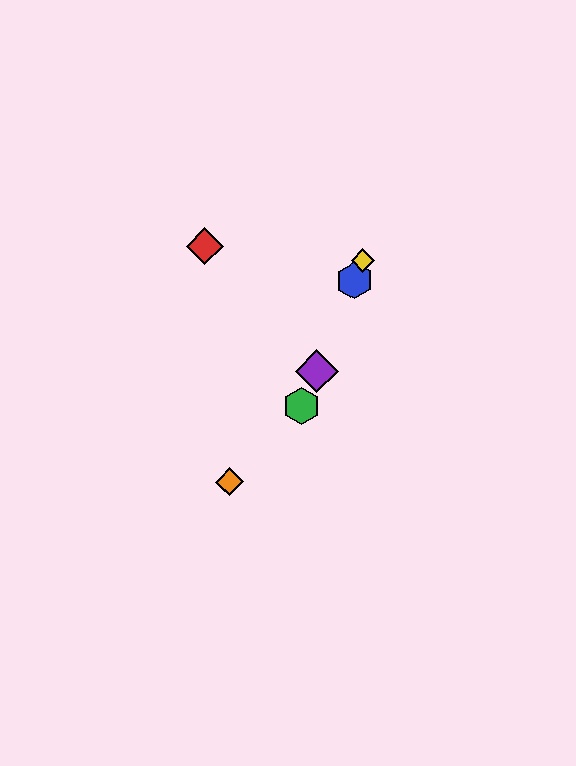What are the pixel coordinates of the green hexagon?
The green hexagon is at (302, 406).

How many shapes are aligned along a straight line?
4 shapes (the blue hexagon, the green hexagon, the yellow diamond, the purple diamond) are aligned along a straight line.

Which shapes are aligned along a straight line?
The blue hexagon, the green hexagon, the yellow diamond, the purple diamond are aligned along a straight line.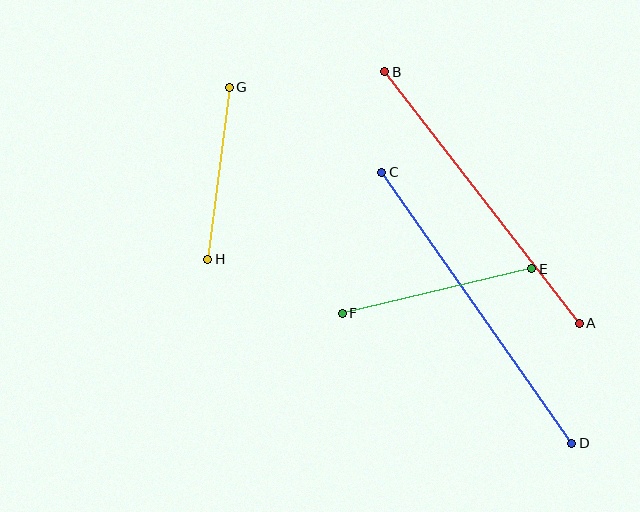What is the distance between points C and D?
The distance is approximately 331 pixels.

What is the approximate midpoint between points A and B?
The midpoint is at approximately (482, 198) pixels.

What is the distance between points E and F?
The distance is approximately 195 pixels.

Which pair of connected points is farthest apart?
Points C and D are farthest apart.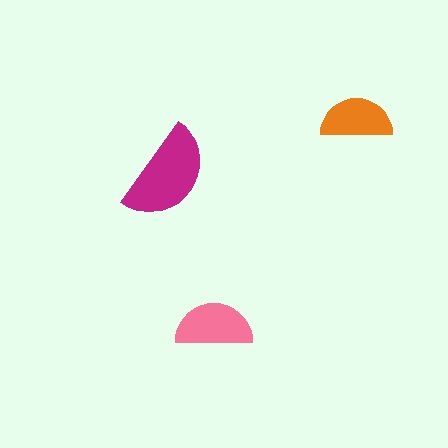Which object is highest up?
The orange semicircle is topmost.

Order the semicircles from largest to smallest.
the magenta one, the pink one, the orange one.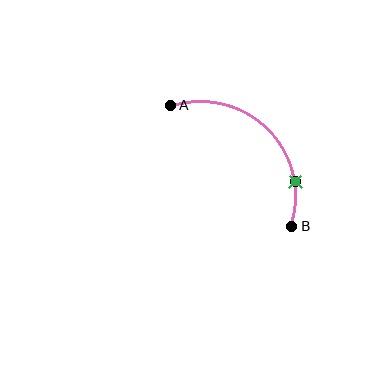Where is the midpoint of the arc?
The arc midpoint is the point on the curve farthest from the straight line joining A and B. It sits above and to the right of that line.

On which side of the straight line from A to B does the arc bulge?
The arc bulges above and to the right of the straight line connecting A and B.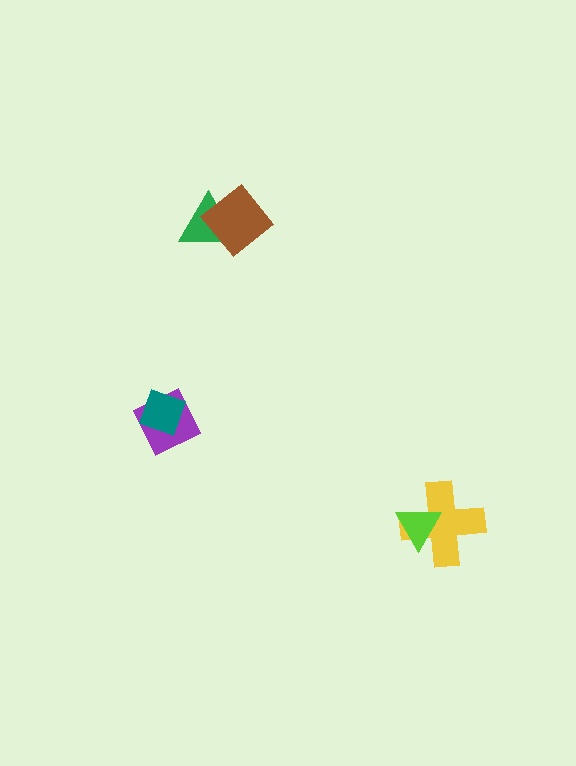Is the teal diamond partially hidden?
No, no other shape covers it.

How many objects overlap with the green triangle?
1 object overlaps with the green triangle.